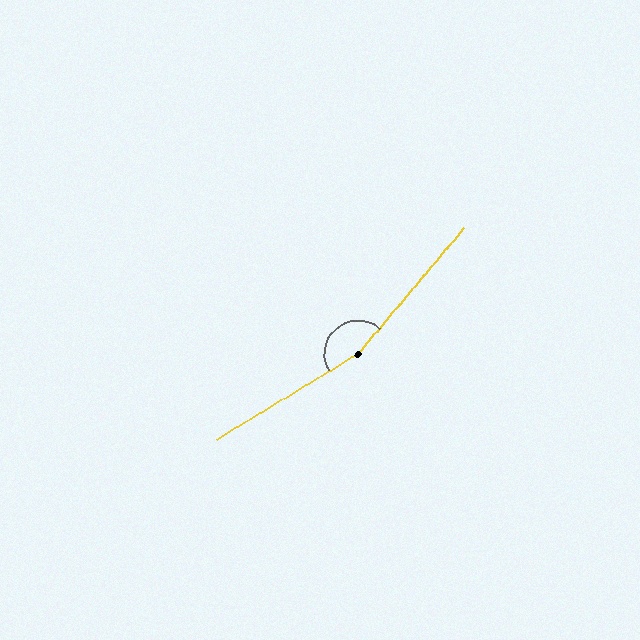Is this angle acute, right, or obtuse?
It is obtuse.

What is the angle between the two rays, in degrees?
Approximately 161 degrees.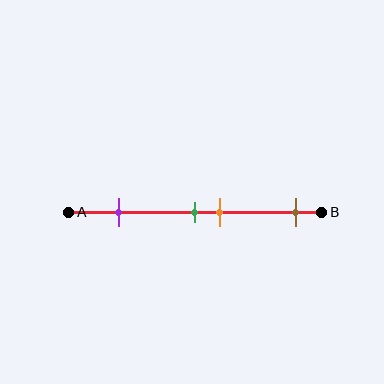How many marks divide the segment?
There are 4 marks dividing the segment.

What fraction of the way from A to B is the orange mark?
The orange mark is approximately 60% (0.6) of the way from A to B.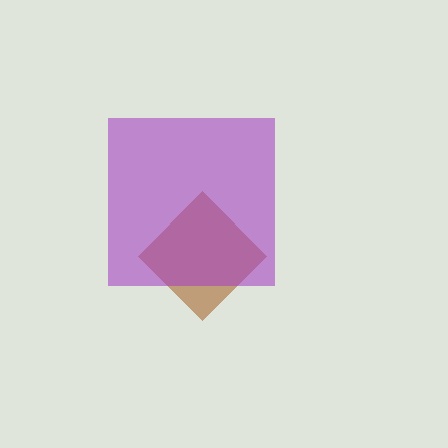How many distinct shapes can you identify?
There are 2 distinct shapes: a brown diamond, a purple square.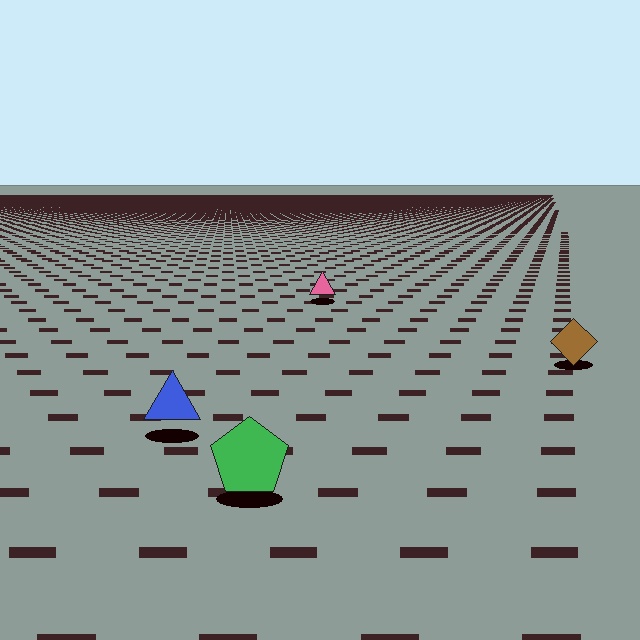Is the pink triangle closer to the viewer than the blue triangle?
No. The blue triangle is closer — you can tell from the texture gradient: the ground texture is coarser near it.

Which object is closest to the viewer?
The green pentagon is closest. The texture marks near it are larger and more spread out.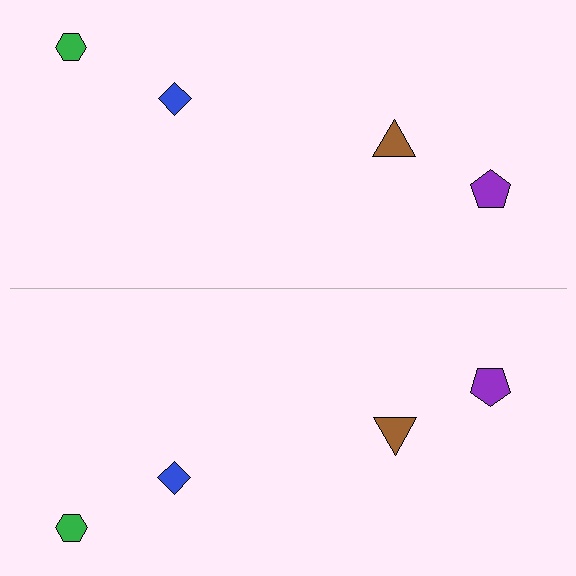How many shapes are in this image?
There are 8 shapes in this image.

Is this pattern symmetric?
Yes, this pattern has bilateral (reflection) symmetry.